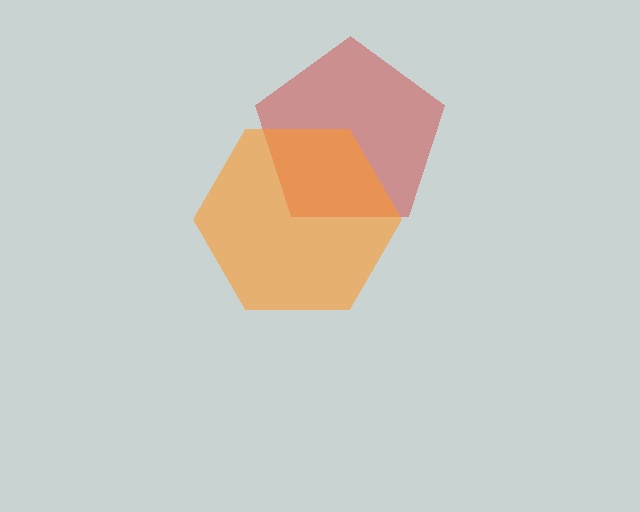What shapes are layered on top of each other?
The layered shapes are: a red pentagon, an orange hexagon.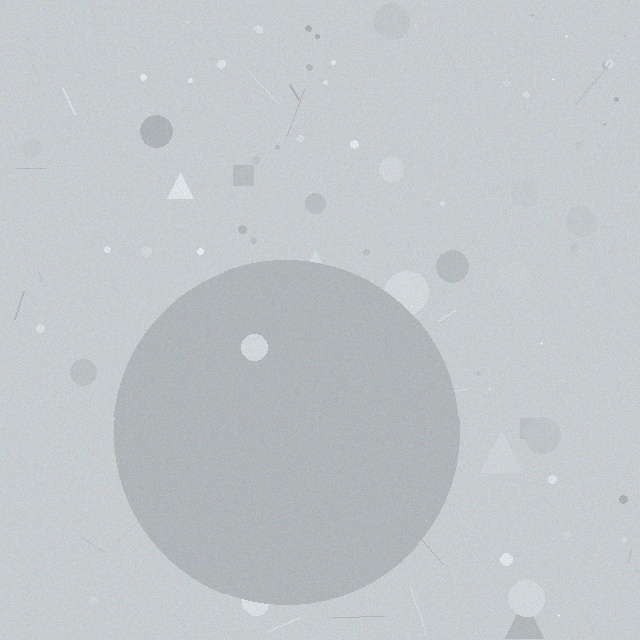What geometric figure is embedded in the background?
A circle is embedded in the background.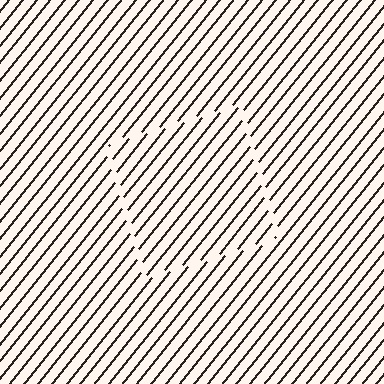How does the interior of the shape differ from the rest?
The interior of the shape contains the same grating, shifted by half a period — the contour is defined by the phase discontinuity where line-ends from the inner and outer gratings abut.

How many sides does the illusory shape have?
4 sides — the line-ends trace a square.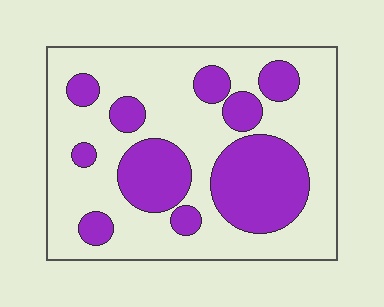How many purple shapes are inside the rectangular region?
10.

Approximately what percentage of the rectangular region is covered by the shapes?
Approximately 30%.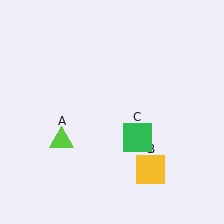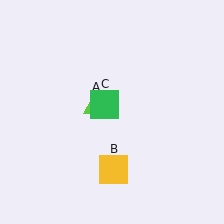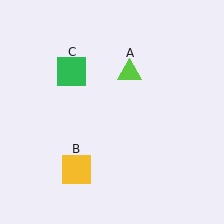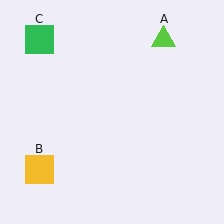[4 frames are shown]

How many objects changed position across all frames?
3 objects changed position: lime triangle (object A), yellow square (object B), green square (object C).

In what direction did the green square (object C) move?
The green square (object C) moved up and to the left.